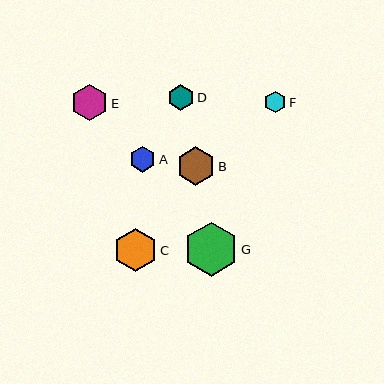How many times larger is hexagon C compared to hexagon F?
Hexagon C is approximately 2.0 times the size of hexagon F.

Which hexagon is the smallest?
Hexagon F is the smallest with a size of approximately 22 pixels.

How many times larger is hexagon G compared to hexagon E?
Hexagon G is approximately 1.5 times the size of hexagon E.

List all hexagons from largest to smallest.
From largest to smallest: G, C, B, E, D, A, F.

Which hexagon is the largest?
Hexagon G is the largest with a size of approximately 54 pixels.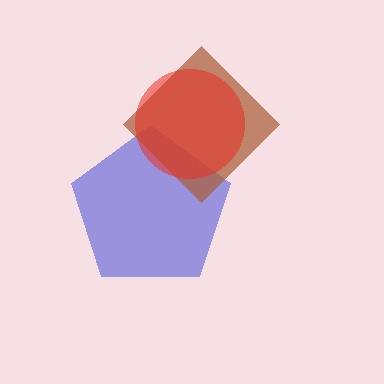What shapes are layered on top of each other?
The layered shapes are: a blue pentagon, a brown diamond, a red circle.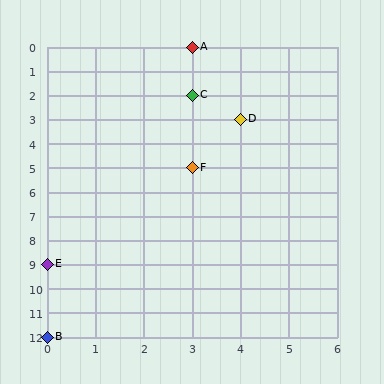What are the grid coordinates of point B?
Point B is at grid coordinates (0, 12).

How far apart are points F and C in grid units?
Points F and C are 3 rows apart.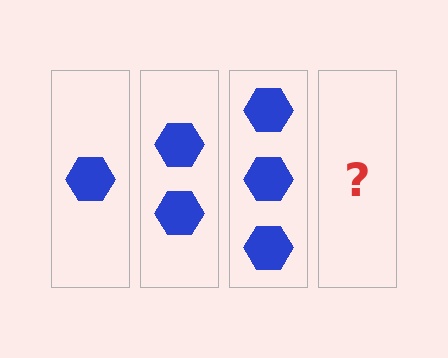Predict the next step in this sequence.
The next step is 4 hexagons.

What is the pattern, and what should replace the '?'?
The pattern is that each step adds one more hexagon. The '?' should be 4 hexagons.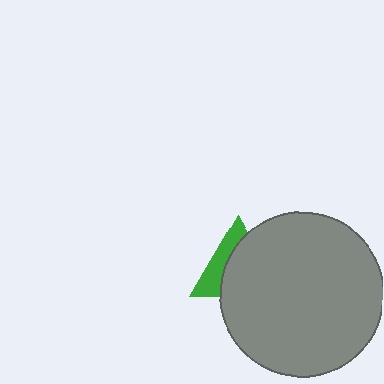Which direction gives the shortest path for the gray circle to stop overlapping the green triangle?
Moving right gives the shortest separation.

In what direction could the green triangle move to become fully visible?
The green triangle could move left. That would shift it out from behind the gray circle entirely.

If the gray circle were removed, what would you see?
You would see the complete green triangle.